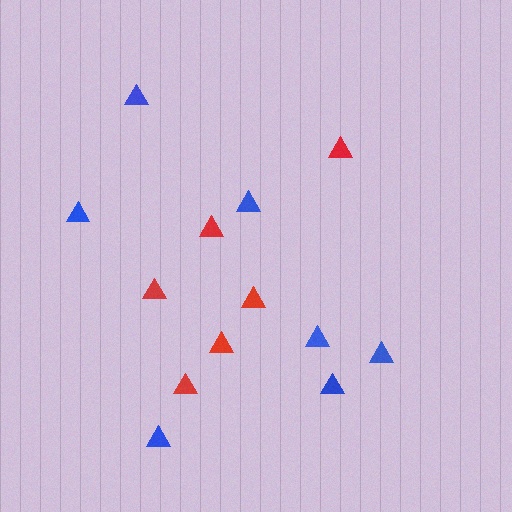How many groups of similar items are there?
There are 2 groups: one group of blue triangles (7) and one group of red triangles (6).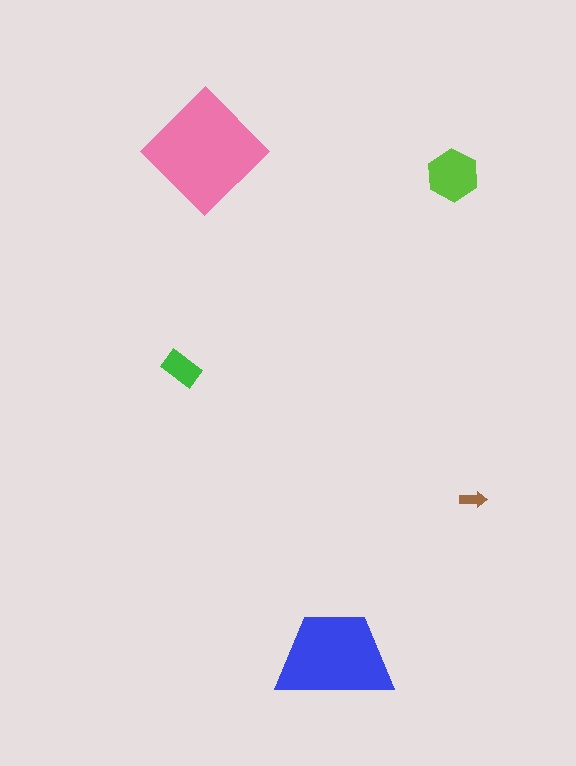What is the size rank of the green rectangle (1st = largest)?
4th.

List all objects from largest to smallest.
The pink diamond, the blue trapezoid, the lime hexagon, the green rectangle, the brown arrow.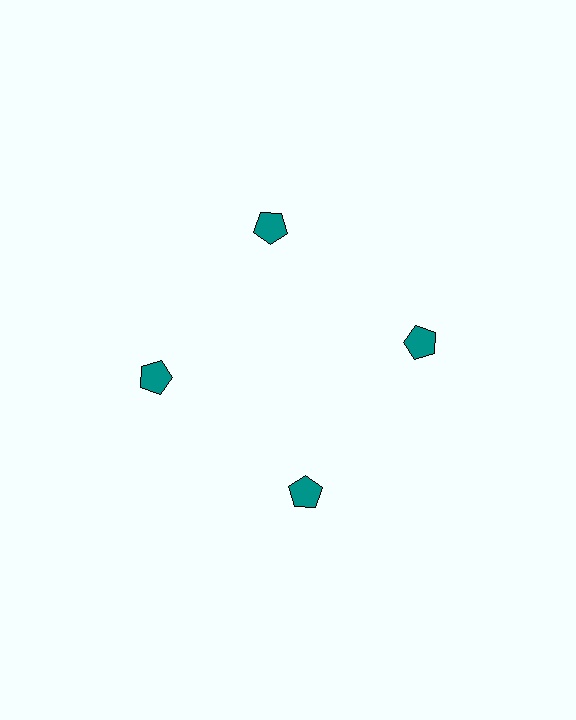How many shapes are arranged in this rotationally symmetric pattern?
There are 4 shapes, arranged in 4 groups of 1.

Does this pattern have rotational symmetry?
Yes, this pattern has 4-fold rotational symmetry. It looks the same after rotating 90 degrees around the center.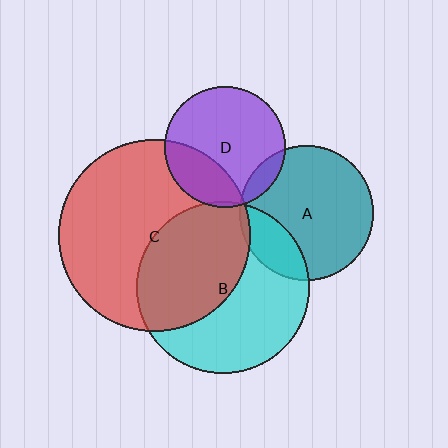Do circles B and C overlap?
Yes.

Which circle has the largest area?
Circle C (red).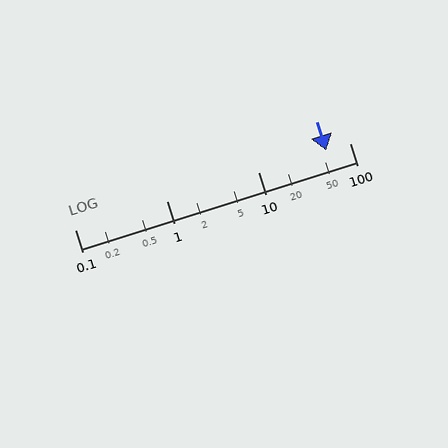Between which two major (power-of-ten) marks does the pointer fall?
The pointer is between 10 and 100.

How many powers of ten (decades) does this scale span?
The scale spans 3 decades, from 0.1 to 100.